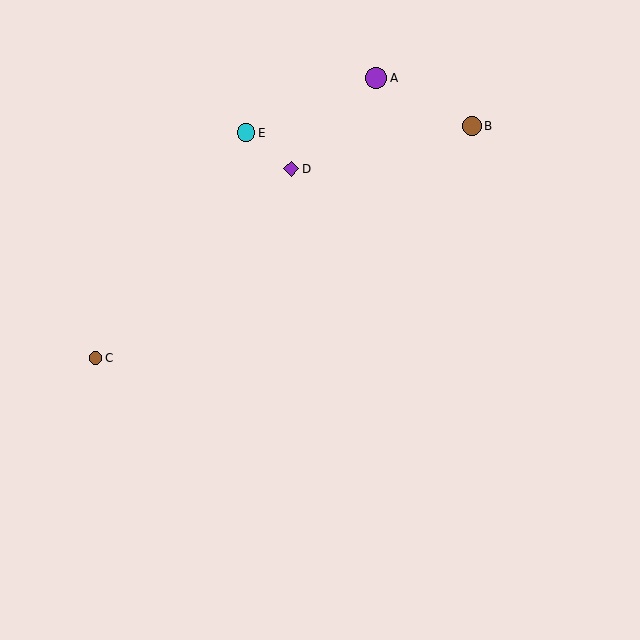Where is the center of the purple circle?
The center of the purple circle is at (376, 78).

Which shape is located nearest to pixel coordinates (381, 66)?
The purple circle (labeled A) at (376, 78) is nearest to that location.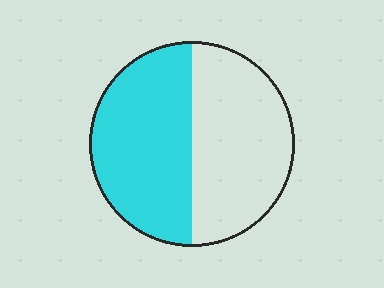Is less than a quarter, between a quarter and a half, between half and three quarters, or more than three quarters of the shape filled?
Between half and three quarters.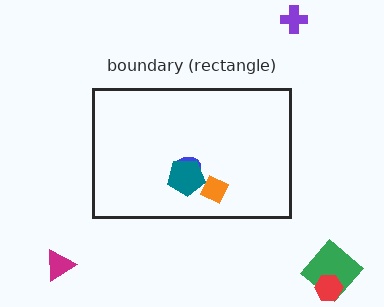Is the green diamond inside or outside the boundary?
Outside.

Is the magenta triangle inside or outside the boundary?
Outside.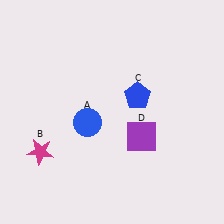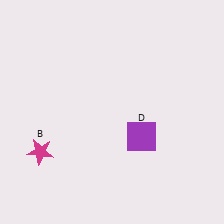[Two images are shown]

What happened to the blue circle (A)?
The blue circle (A) was removed in Image 2. It was in the bottom-left area of Image 1.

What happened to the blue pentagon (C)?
The blue pentagon (C) was removed in Image 2. It was in the top-right area of Image 1.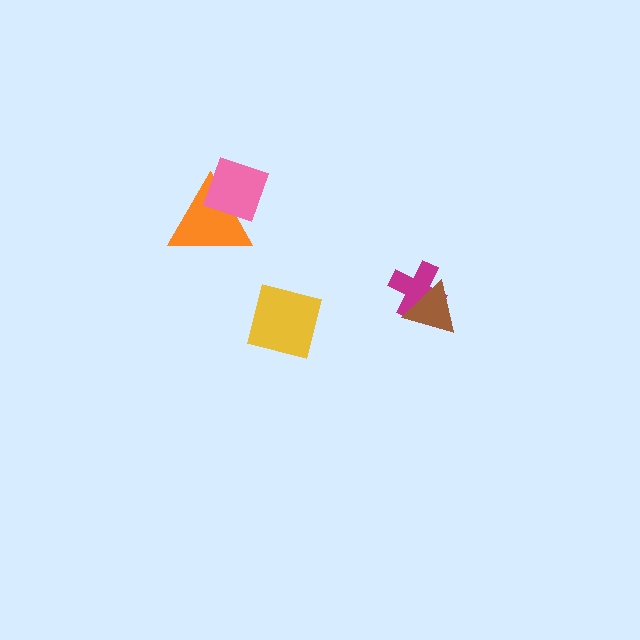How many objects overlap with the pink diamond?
1 object overlaps with the pink diamond.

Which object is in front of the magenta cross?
The brown triangle is in front of the magenta cross.